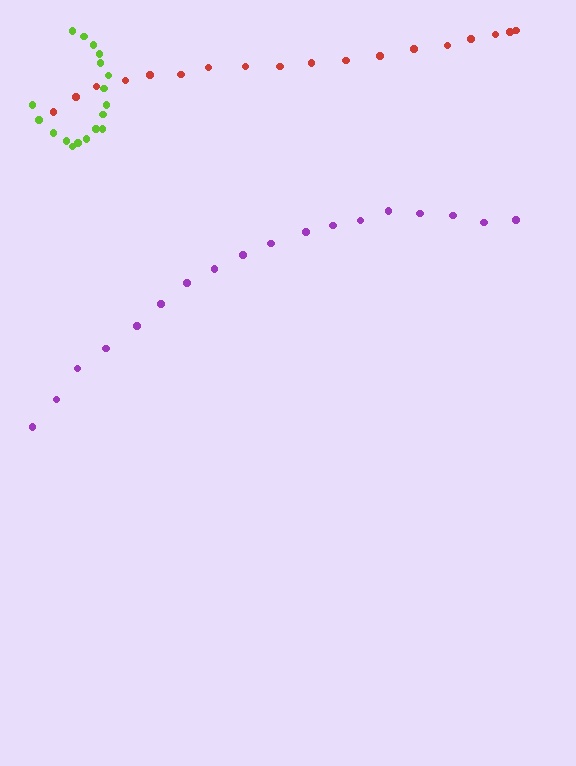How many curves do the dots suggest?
There are 3 distinct paths.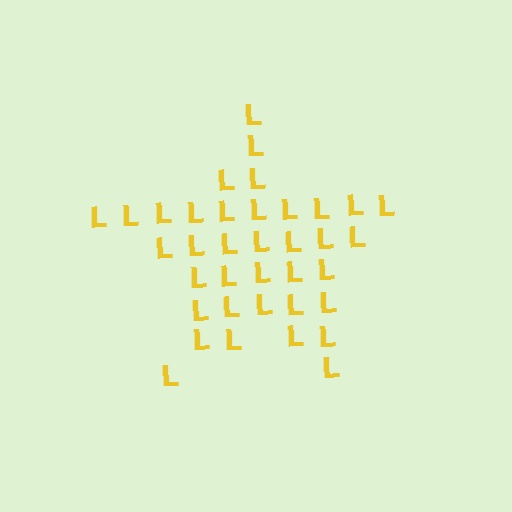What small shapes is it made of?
It is made of small letter L's.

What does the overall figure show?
The overall figure shows a star.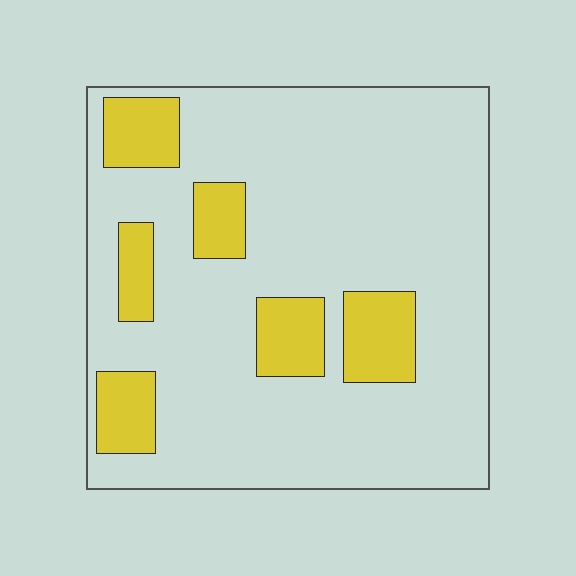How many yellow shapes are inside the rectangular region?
6.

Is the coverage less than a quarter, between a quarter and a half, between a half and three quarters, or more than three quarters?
Less than a quarter.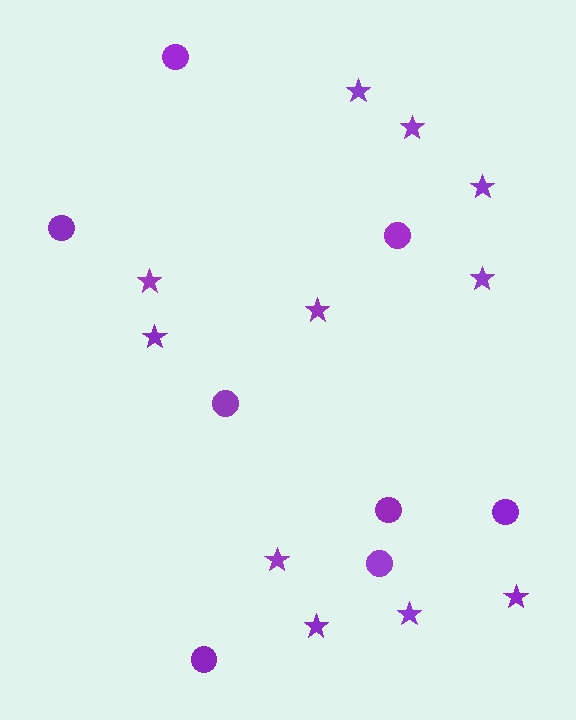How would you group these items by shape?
There are 2 groups: one group of circles (8) and one group of stars (11).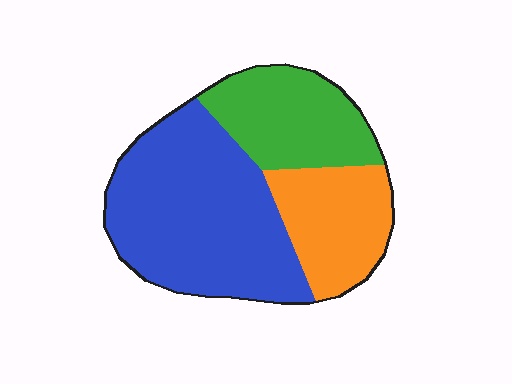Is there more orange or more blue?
Blue.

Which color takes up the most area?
Blue, at roughly 50%.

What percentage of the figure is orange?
Orange takes up about one quarter (1/4) of the figure.